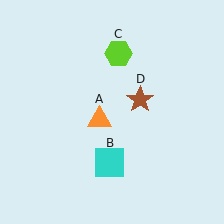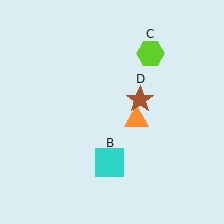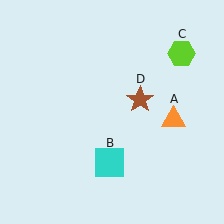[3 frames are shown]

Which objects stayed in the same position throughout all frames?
Cyan square (object B) and brown star (object D) remained stationary.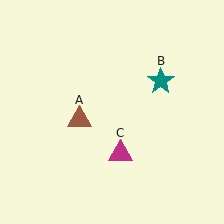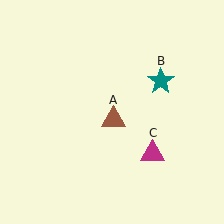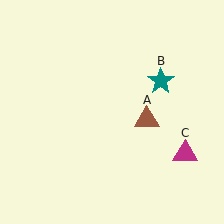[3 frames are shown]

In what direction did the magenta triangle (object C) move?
The magenta triangle (object C) moved right.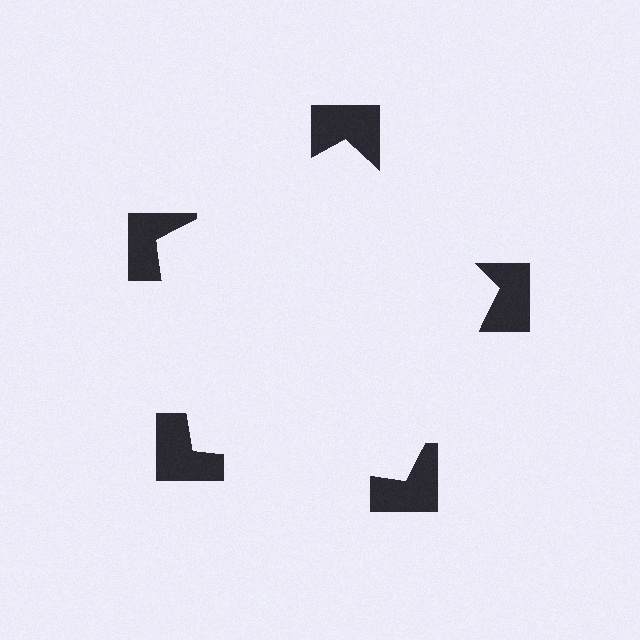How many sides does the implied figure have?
5 sides.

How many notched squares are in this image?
There are 5 — one at each vertex of the illusory pentagon.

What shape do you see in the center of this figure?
An illusory pentagon — its edges are inferred from the aligned wedge cuts in the notched squares, not physically drawn.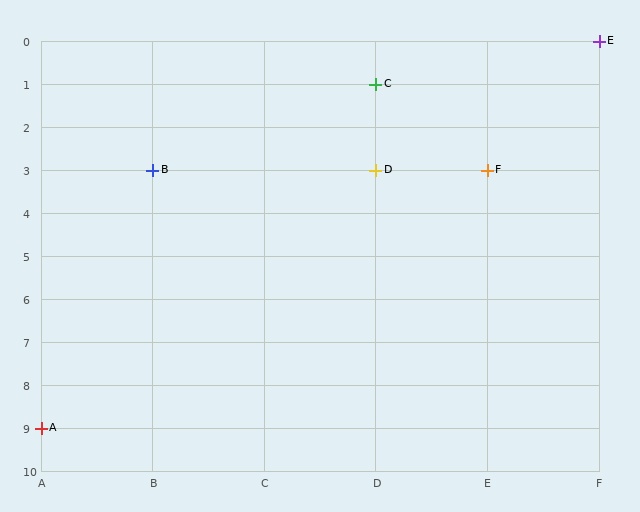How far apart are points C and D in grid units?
Points C and D are 2 rows apart.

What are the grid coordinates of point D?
Point D is at grid coordinates (D, 3).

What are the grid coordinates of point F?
Point F is at grid coordinates (E, 3).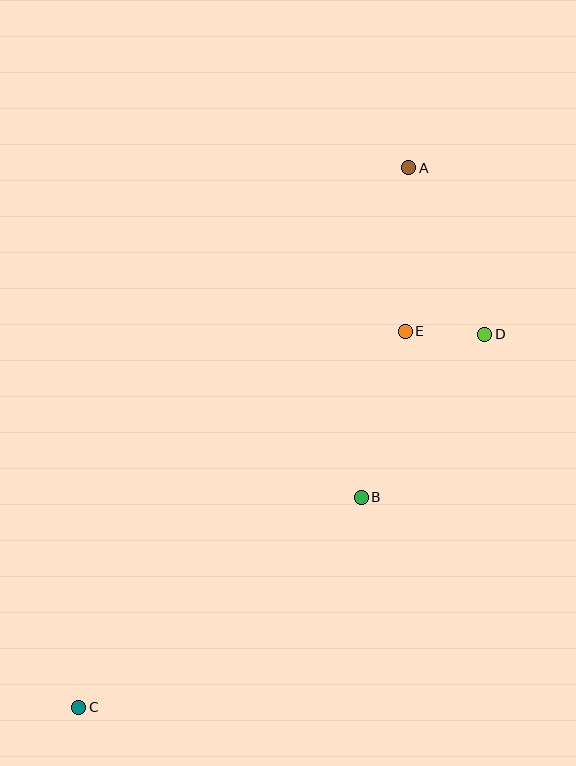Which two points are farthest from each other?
Points A and C are farthest from each other.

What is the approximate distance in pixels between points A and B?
The distance between A and B is approximately 333 pixels.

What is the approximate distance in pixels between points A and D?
The distance between A and D is approximately 183 pixels.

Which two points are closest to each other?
Points D and E are closest to each other.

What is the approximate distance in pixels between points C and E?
The distance between C and E is approximately 498 pixels.